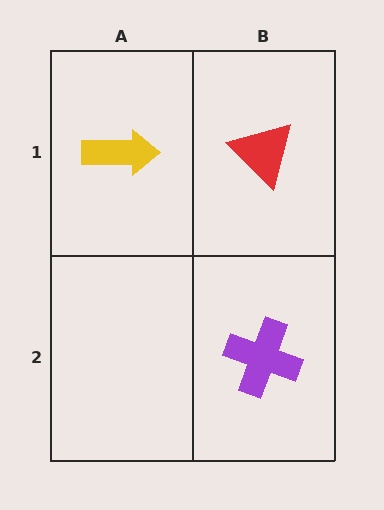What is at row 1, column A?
A yellow arrow.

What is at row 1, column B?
A red triangle.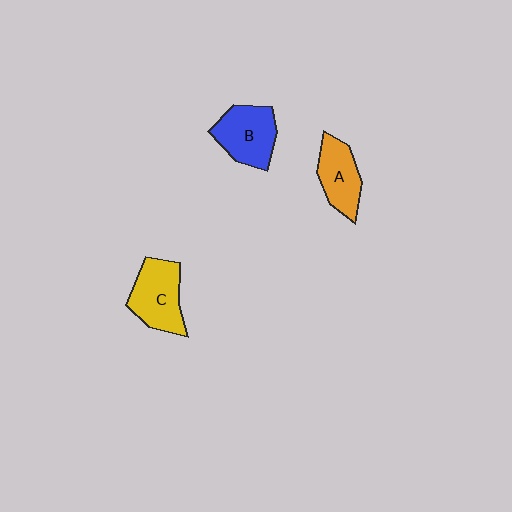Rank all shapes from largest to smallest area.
From largest to smallest: C (yellow), B (blue), A (orange).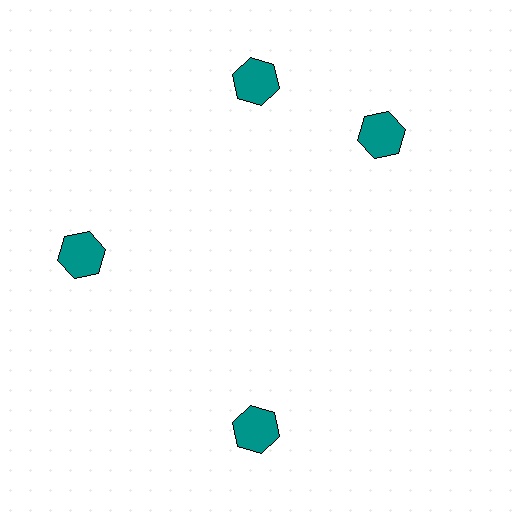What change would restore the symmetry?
The symmetry would be restored by rotating it back into even spacing with its neighbors so that all 4 hexagons sit at equal angles and equal distance from the center.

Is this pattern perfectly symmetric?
No. The 4 teal hexagons are arranged in a ring, but one element near the 3 o'clock position is rotated out of alignment along the ring, breaking the 4-fold rotational symmetry.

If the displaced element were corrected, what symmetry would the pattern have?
It would have 4-fold rotational symmetry — the pattern would map onto itself every 90 degrees.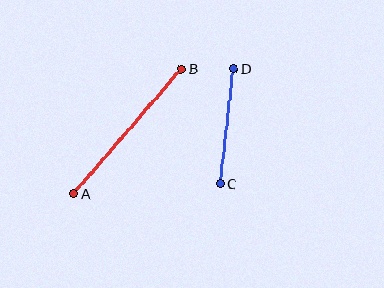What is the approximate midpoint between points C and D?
The midpoint is at approximately (227, 126) pixels.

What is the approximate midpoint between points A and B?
The midpoint is at approximately (128, 131) pixels.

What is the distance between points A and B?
The distance is approximately 165 pixels.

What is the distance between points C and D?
The distance is approximately 116 pixels.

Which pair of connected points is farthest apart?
Points A and B are farthest apart.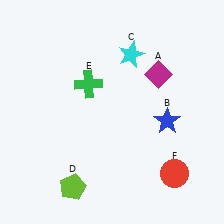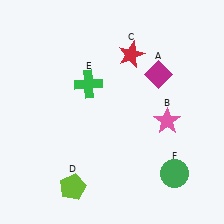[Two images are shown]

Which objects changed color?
B changed from blue to pink. C changed from cyan to red. F changed from red to green.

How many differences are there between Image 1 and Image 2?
There are 3 differences between the two images.